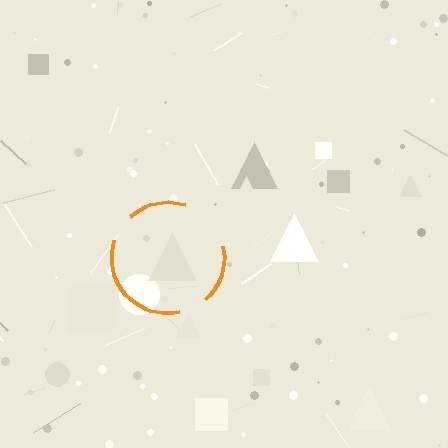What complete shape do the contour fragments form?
The contour fragments form a circle.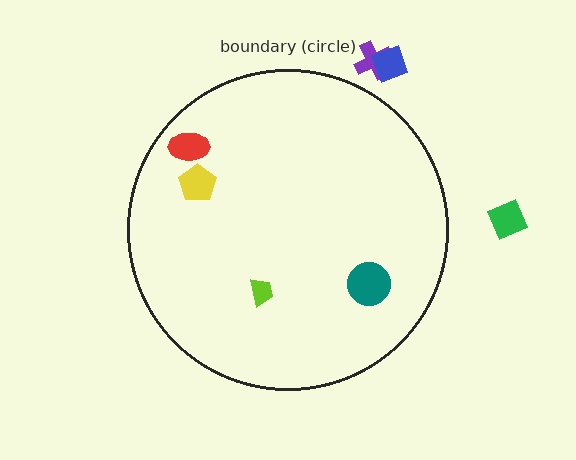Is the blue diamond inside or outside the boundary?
Outside.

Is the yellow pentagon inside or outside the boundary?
Inside.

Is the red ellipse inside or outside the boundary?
Inside.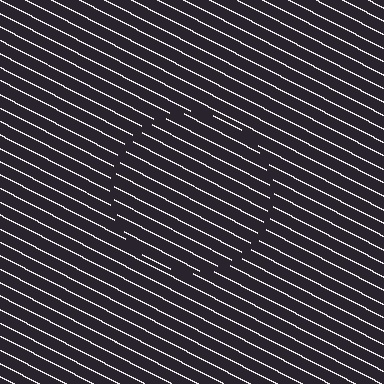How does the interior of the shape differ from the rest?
The interior of the shape contains the same grating, shifted by half a period — the contour is defined by the phase discontinuity where line-ends from the inner and outer gratings abut.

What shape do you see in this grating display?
An illusory circle. The interior of the shape contains the same grating, shifted by half a period — the contour is defined by the phase discontinuity where line-ends from the inner and outer gratings abut.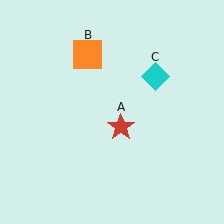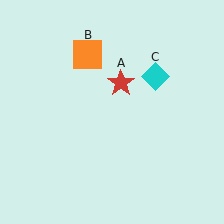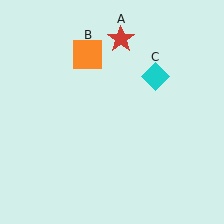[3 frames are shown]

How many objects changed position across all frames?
1 object changed position: red star (object A).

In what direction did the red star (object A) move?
The red star (object A) moved up.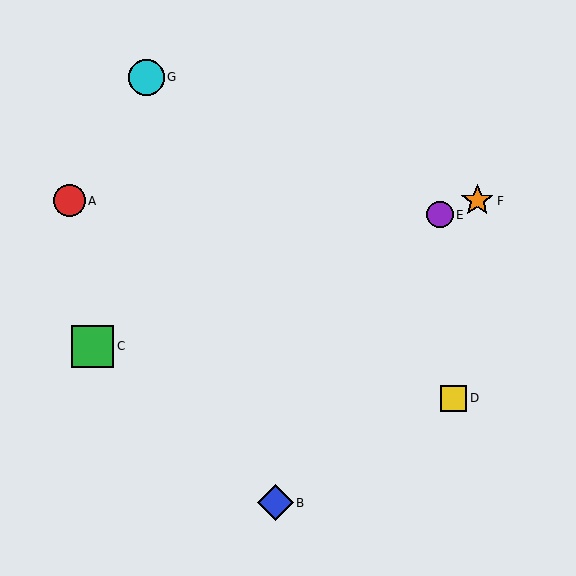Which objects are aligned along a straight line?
Objects C, E, F are aligned along a straight line.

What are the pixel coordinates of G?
Object G is at (146, 77).